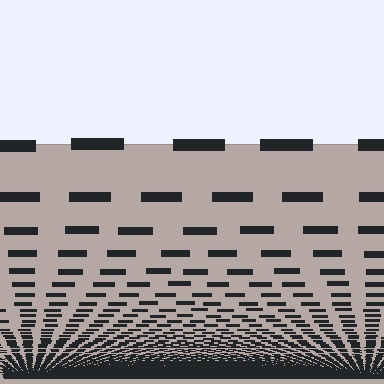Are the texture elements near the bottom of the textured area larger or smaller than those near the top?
Smaller. The gradient is inverted — elements near the bottom are smaller and denser.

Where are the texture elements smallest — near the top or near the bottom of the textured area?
Near the bottom.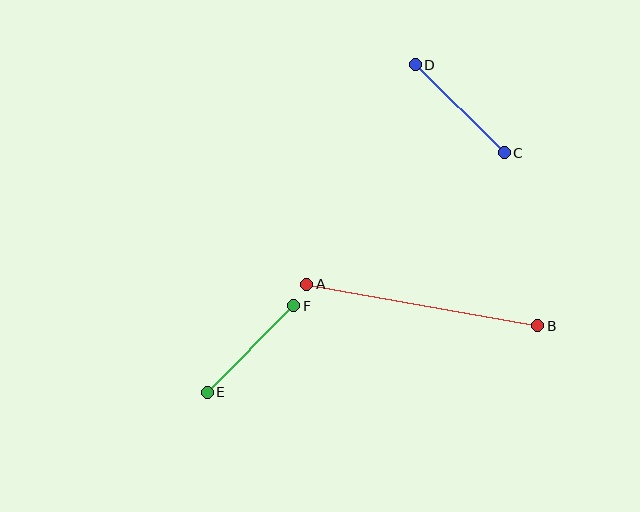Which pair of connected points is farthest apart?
Points A and B are farthest apart.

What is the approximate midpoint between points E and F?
The midpoint is at approximately (251, 349) pixels.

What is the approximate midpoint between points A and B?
The midpoint is at approximately (422, 305) pixels.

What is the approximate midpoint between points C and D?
The midpoint is at approximately (460, 109) pixels.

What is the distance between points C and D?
The distance is approximately 125 pixels.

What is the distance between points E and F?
The distance is approximately 123 pixels.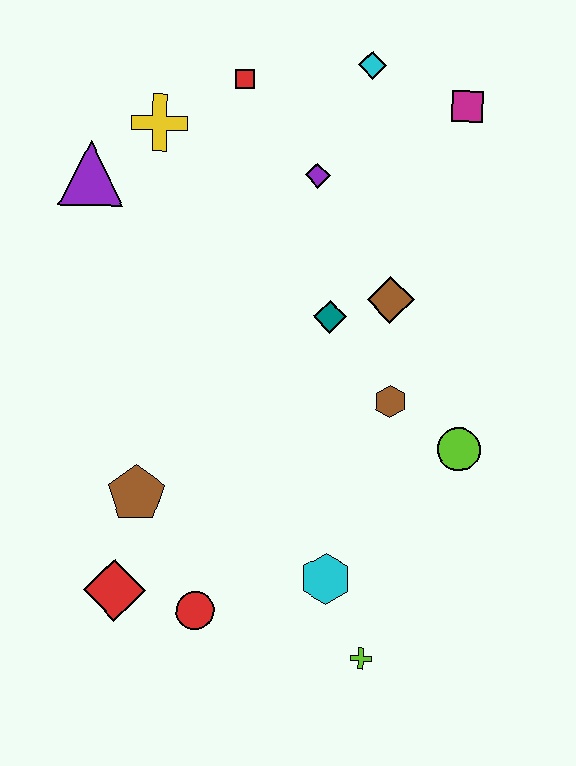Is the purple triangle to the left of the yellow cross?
Yes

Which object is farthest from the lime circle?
The purple triangle is farthest from the lime circle.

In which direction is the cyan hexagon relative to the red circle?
The cyan hexagon is to the right of the red circle.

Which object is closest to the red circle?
The red diamond is closest to the red circle.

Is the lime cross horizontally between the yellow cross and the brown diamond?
Yes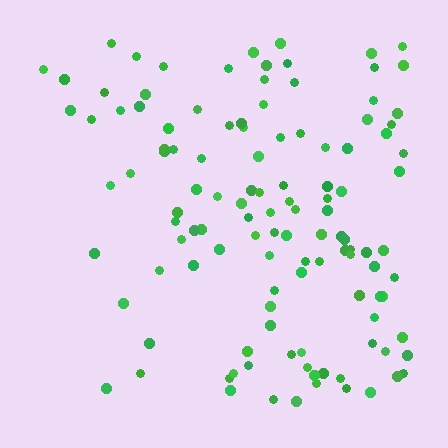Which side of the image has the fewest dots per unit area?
The left.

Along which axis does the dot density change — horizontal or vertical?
Horizontal.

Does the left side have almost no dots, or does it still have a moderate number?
Still a moderate number, just noticeably fewer than the right.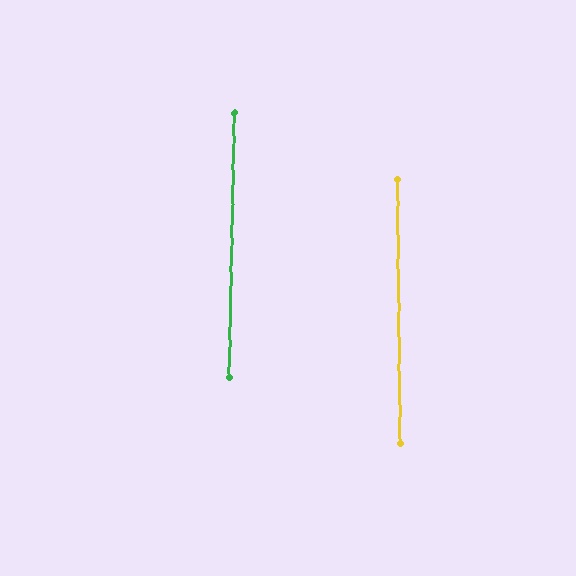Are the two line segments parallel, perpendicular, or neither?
Parallel — their directions differ by only 1.7°.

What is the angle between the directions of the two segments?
Approximately 2 degrees.